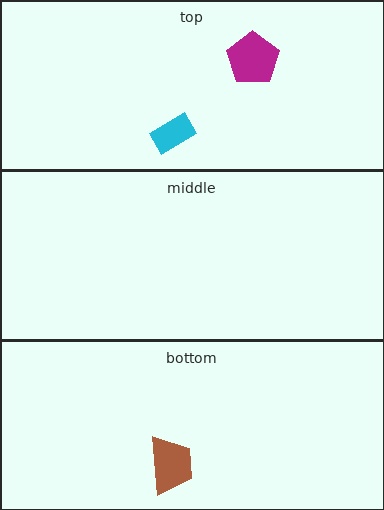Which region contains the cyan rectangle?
The top region.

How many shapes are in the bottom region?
1.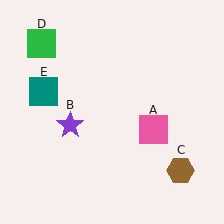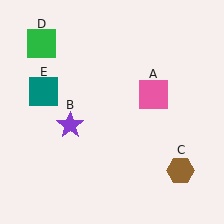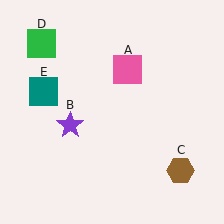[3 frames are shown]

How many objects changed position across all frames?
1 object changed position: pink square (object A).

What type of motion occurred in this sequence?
The pink square (object A) rotated counterclockwise around the center of the scene.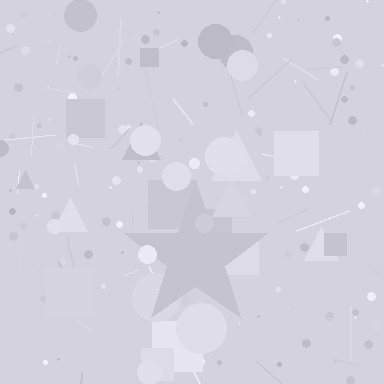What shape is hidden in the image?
A star is hidden in the image.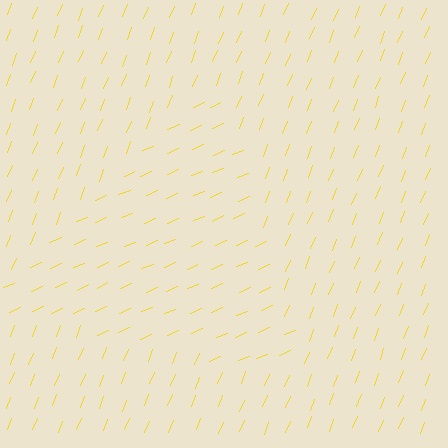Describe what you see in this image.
The image is filled with small yellow line segments. A triangle region in the image has lines oriented differently from the surrounding lines, creating a visible texture boundary.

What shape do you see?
I see a triangle.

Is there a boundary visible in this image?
Yes, there is a texture boundary formed by a change in line orientation.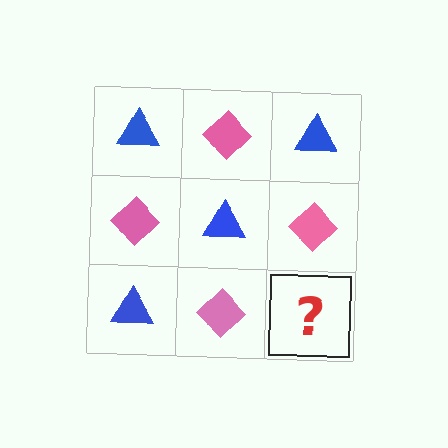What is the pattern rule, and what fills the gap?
The rule is that it alternates blue triangle and pink diamond in a checkerboard pattern. The gap should be filled with a blue triangle.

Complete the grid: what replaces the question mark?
The question mark should be replaced with a blue triangle.